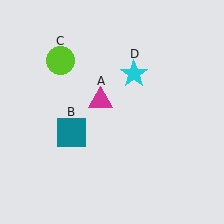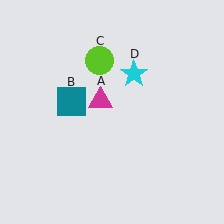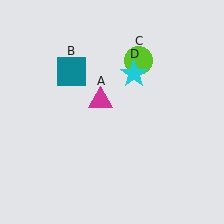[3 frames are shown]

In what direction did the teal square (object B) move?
The teal square (object B) moved up.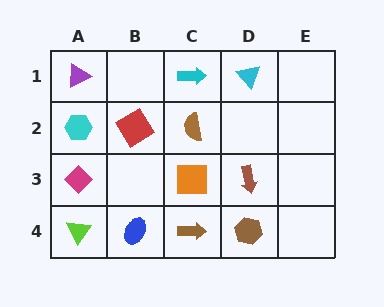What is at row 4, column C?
A brown arrow.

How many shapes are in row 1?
3 shapes.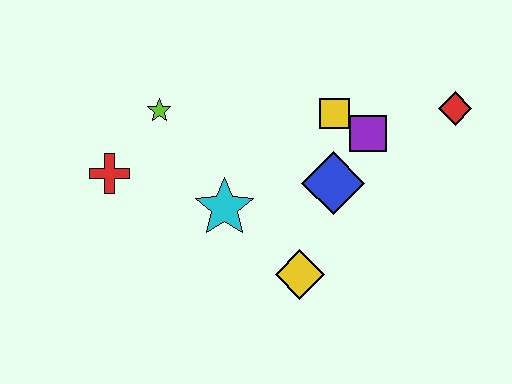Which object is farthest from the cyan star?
The red diamond is farthest from the cyan star.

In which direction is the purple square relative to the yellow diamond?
The purple square is above the yellow diamond.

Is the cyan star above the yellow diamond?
Yes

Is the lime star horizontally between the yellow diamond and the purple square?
No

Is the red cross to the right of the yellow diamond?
No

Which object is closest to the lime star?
The red cross is closest to the lime star.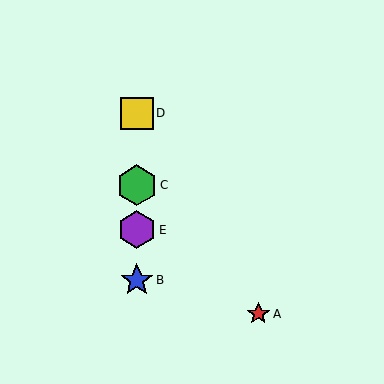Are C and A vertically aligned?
No, C is at x≈137 and A is at x≈258.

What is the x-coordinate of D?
Object D is at x≈137.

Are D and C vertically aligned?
Yes, both are at x≈137.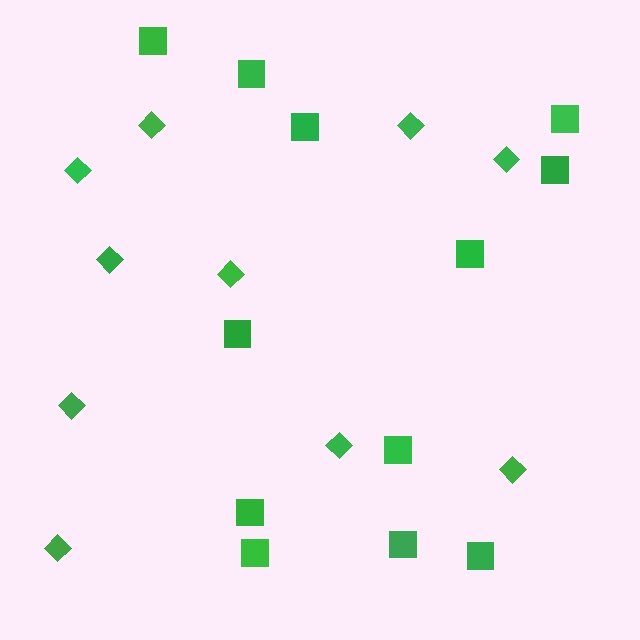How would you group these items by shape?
There are 2 groups: one group of diamonds (10) and one group of squares (12).